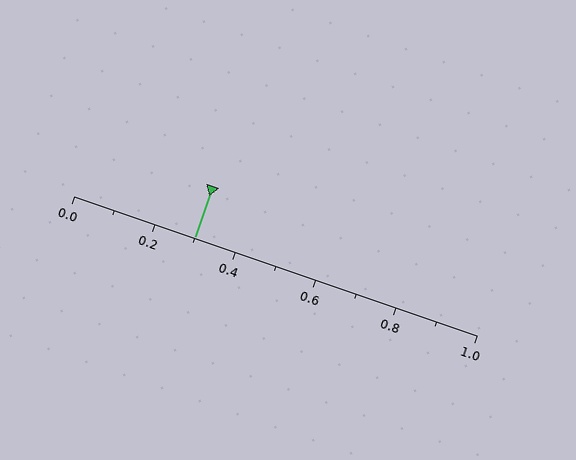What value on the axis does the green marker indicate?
The marker indicates approximately 0.3.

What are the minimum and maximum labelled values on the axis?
The axis runs from 0.0 to 1.0.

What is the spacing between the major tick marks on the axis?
The major ticks are spaced 0.2 apart.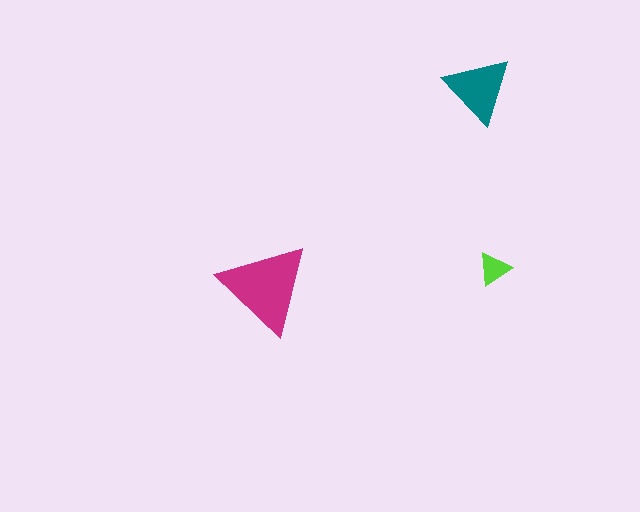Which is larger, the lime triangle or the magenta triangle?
The magenta one.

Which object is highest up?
The teal triangle is topmost.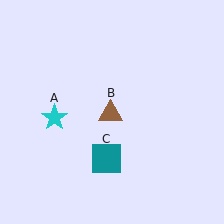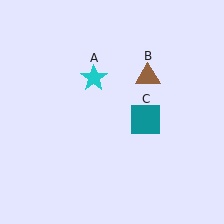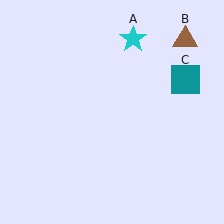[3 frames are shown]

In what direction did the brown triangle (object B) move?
The brown triangle (object B) moved up and to the right.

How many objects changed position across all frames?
3 objects changed position: cyan star (object A), brown triangle (object B), teal square (object C).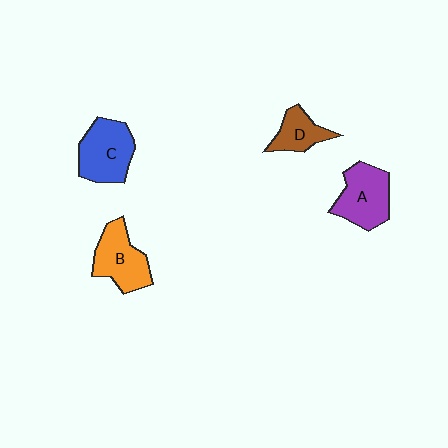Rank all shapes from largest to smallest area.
From largest to smallest: C (blue), A (purple), B (orange), D (brown).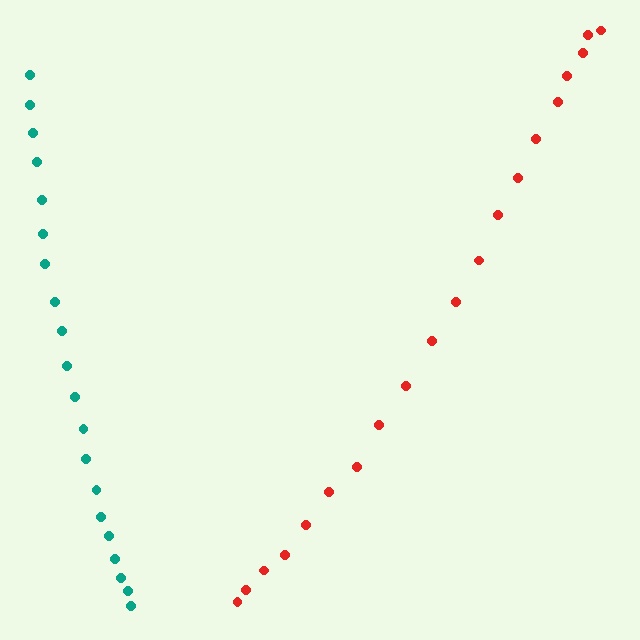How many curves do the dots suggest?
There are 2 distinct paths.